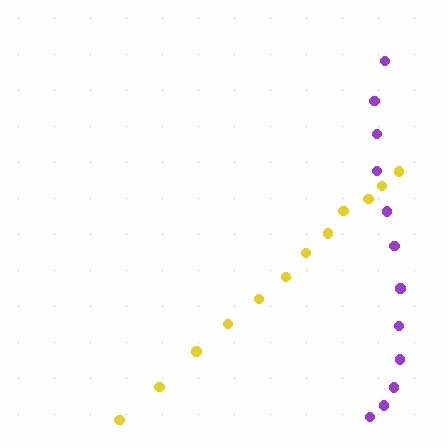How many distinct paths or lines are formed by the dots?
There are 2 distinct paths.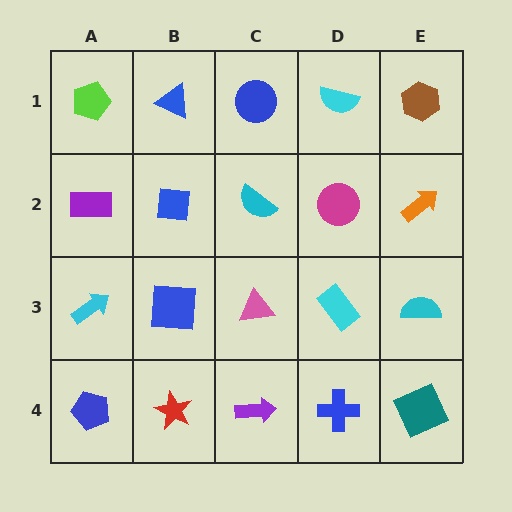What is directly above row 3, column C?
A cyan semicircle.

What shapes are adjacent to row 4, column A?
A cyan arrow (row 3, column A), a red star (row 4, column B).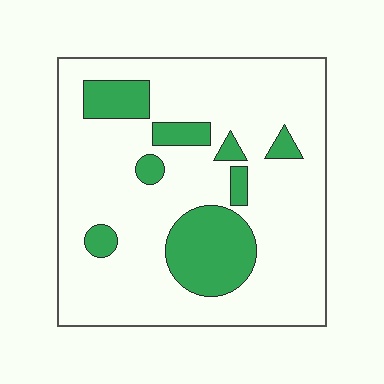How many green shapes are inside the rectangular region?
8.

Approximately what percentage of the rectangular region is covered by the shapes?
Approximately 20%.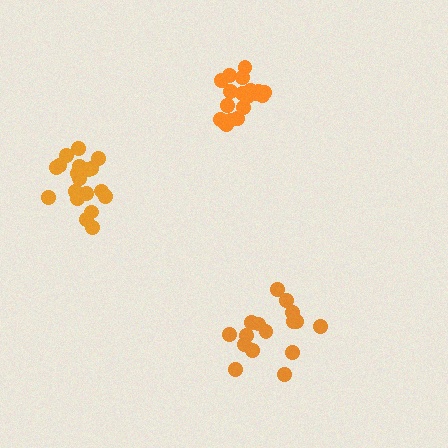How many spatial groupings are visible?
There are 3 spatial groupings.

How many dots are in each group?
Group 1: 16 dots, Group 2: 19 dots, Group 3: 19 dots (54 total).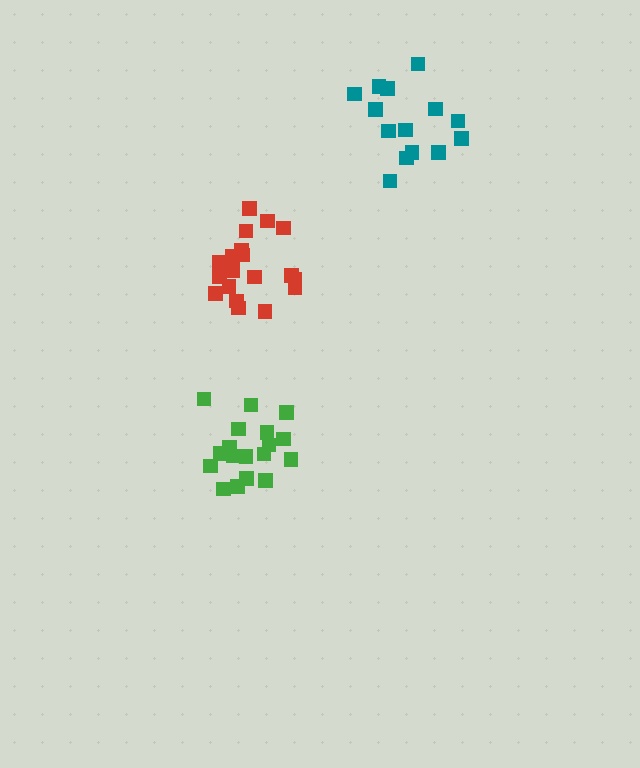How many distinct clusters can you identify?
There are 3 distinct clusters.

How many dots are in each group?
Group 1: 19 dots, Group 2: 19 dots, Group 3: 14 dots (52 total).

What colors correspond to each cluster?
The clusters are colored: green, red, teal.